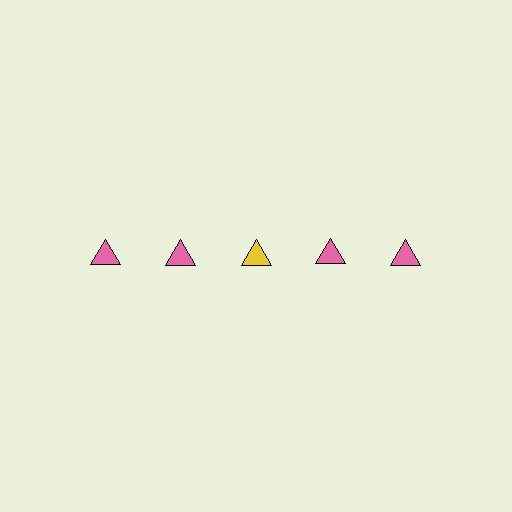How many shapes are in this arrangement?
There are 5 shapes arranged in a grid pattern.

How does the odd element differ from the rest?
It has a different color: yellow instead of pink.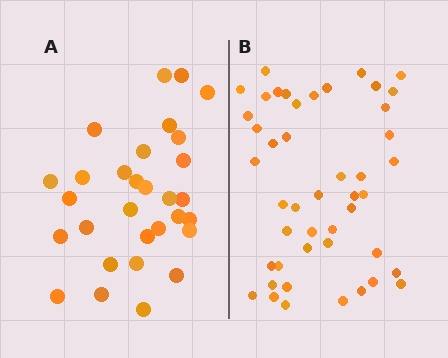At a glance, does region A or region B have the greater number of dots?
Region B (the right region) has more dots.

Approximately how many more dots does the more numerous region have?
Region B has approximately 15 more dots than region A.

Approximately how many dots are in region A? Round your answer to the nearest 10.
About 30 dots.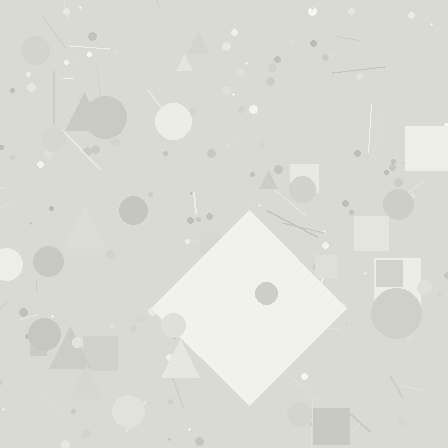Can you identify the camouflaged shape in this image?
The camouflaged shape is a diamond.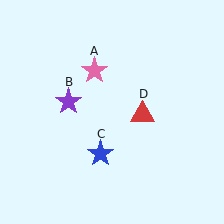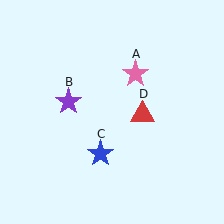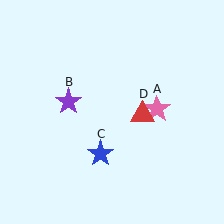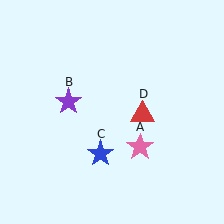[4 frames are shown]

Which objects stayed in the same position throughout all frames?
Purple star (object B) and blue star (object C) and red triangle (object D) remained stationary.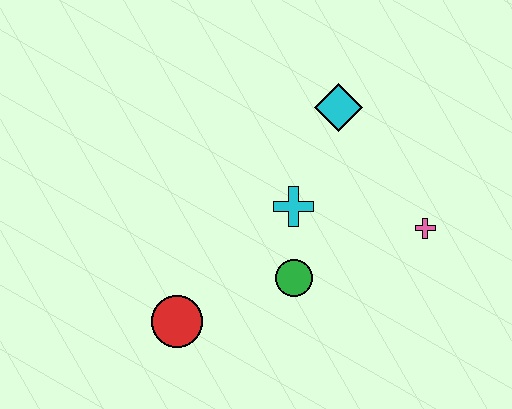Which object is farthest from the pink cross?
The red circle is farthest from the pink cross.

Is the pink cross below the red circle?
No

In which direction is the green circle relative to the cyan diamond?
The green circle is below the cyan diamond.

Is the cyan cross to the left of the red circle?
No